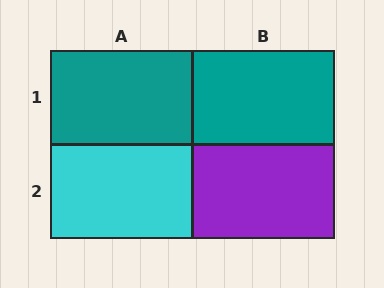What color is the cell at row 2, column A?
Cyan.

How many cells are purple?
1 cell is purple.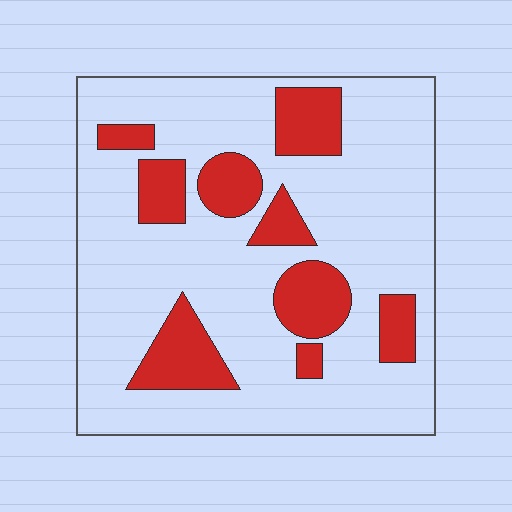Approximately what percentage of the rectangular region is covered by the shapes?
Approximately 25%.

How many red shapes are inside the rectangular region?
9.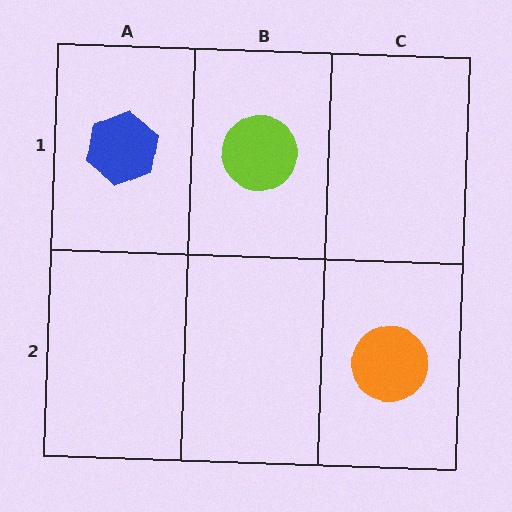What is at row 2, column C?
An orange circle.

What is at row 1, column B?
A lime circle.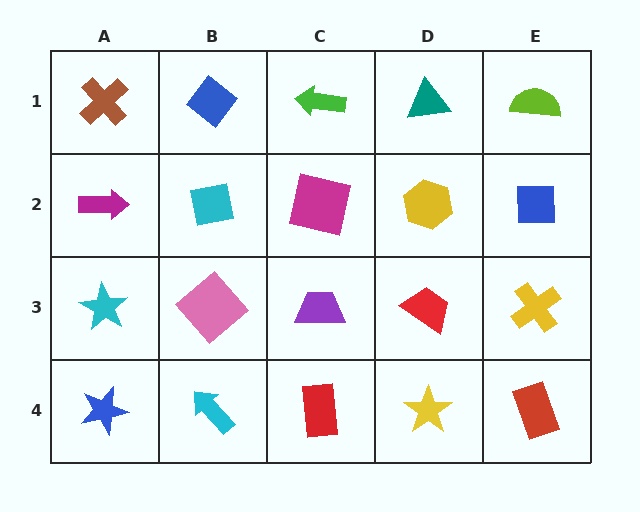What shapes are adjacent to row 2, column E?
A lime semicircle (row 1, column E), a yellow cross (row 3, column E), a yellow hexagon (row 2, column D).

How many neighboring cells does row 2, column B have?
4.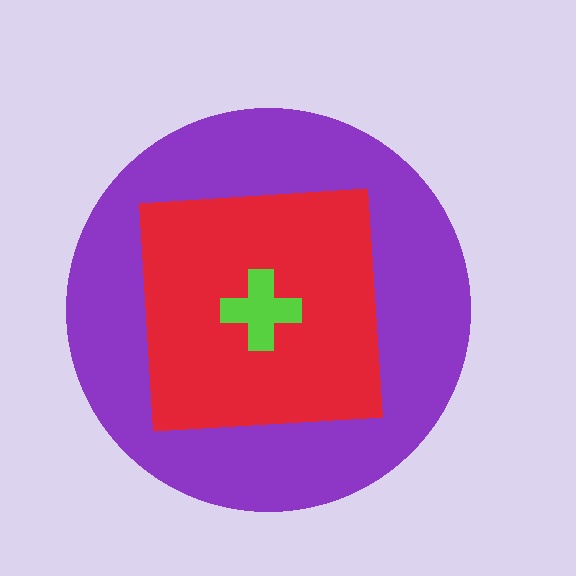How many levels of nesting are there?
3.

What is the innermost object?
The lime cross.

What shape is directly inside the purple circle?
The red square.